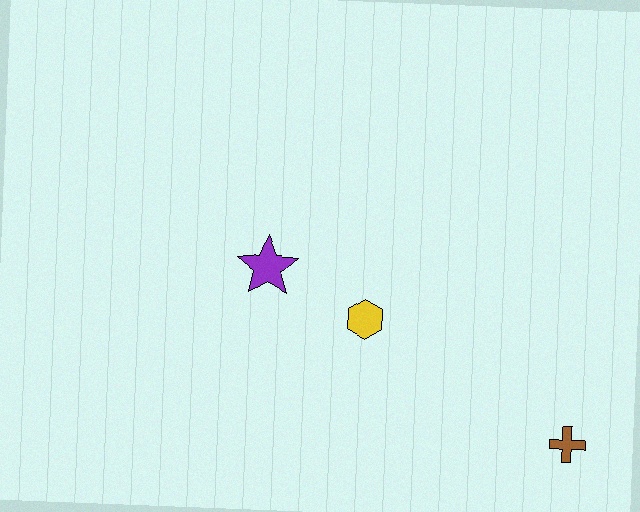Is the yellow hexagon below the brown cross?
No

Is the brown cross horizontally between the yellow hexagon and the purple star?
No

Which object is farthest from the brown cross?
The purple star is farthest from the brown cross.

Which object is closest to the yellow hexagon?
The purple star is closest to the yellow hexagon.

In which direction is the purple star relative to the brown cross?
The purple star is to the left of the brown cross.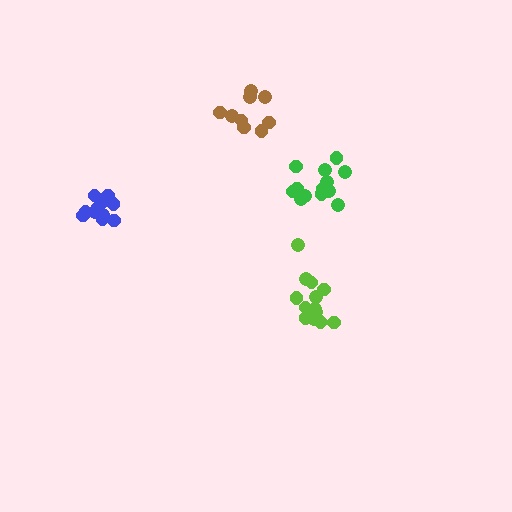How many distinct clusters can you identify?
There are 4 distinct clusters.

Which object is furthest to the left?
The blue cluster is leftmost.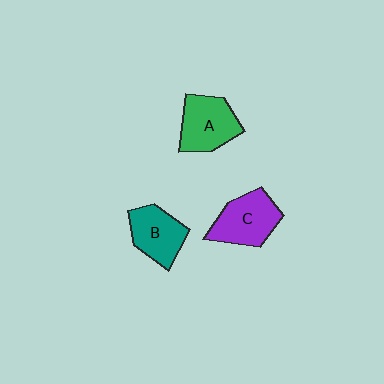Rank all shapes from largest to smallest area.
From largest to smallest: C (purple), A (green), B (teal).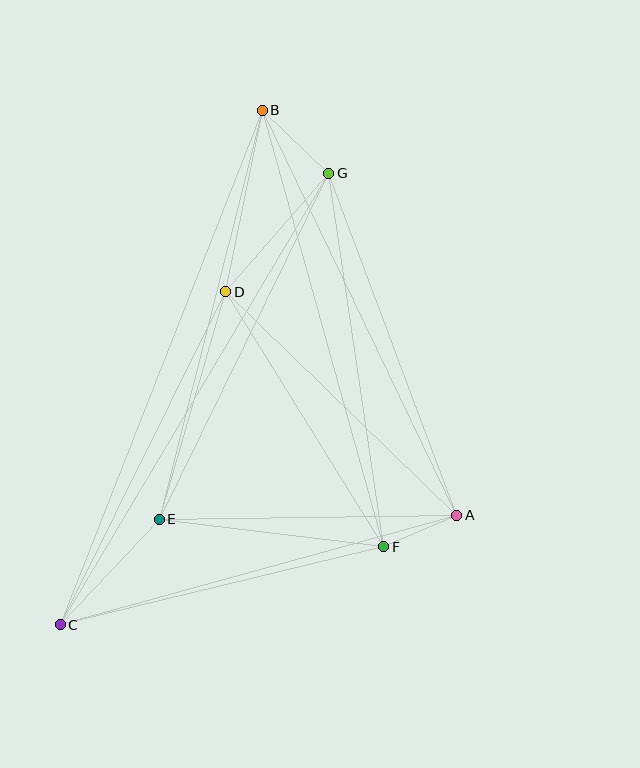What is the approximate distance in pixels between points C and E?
The distance between C and E is approximately 145 pixels.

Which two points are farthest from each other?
Points B and C are farthest from each other.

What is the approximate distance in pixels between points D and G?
The distance between D and G is approximately 157 pixels.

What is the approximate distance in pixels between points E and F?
The distance between E and F is approximately 226 pixels.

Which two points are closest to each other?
Points A and F are closest to each other.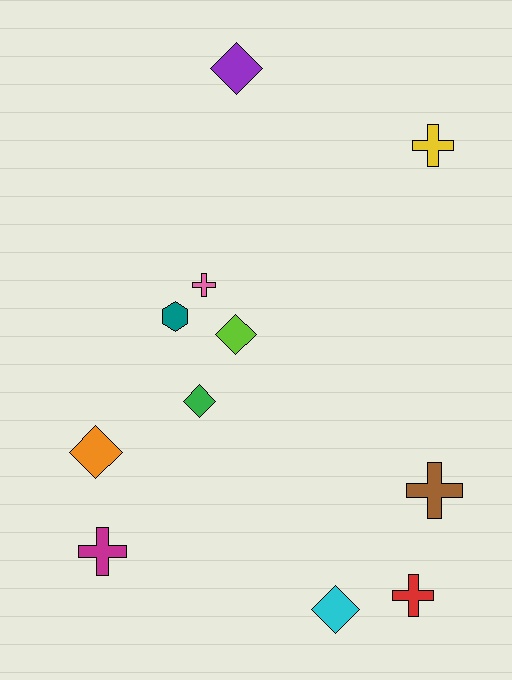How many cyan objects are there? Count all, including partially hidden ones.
There is 1 cyan object.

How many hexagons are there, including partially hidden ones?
There is 1 hexagon.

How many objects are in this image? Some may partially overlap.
There are 11 objects.